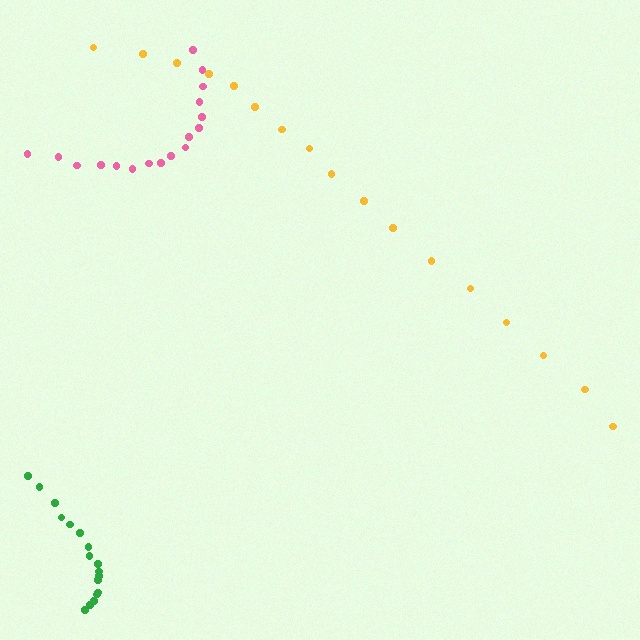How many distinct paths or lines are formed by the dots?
There are 3 distinct paths.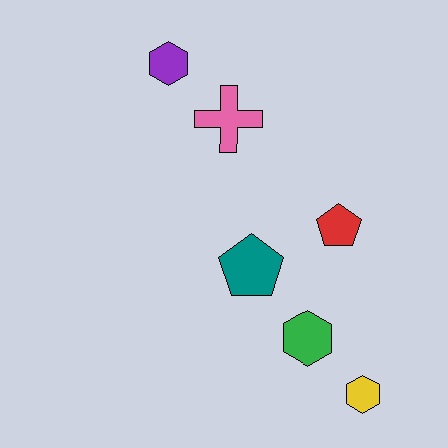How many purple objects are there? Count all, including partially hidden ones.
There is 1 purple object.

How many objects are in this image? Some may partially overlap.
There are 6 objects.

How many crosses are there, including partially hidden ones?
There is 1 cross.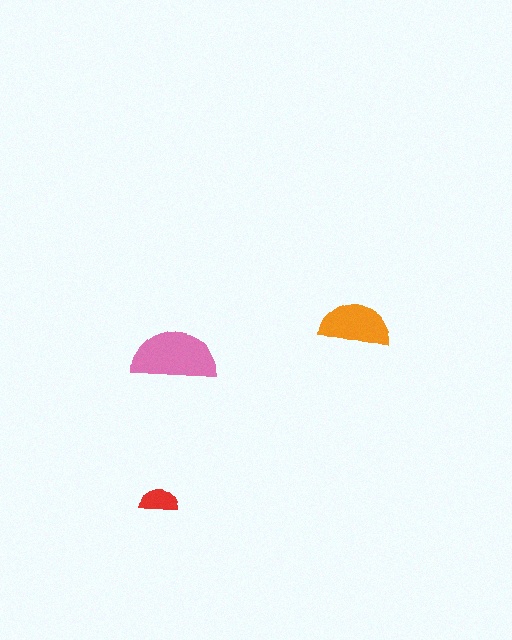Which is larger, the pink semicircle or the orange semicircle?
The pink one.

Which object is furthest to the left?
The red semicircle is leftmost.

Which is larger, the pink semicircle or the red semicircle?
The pink one.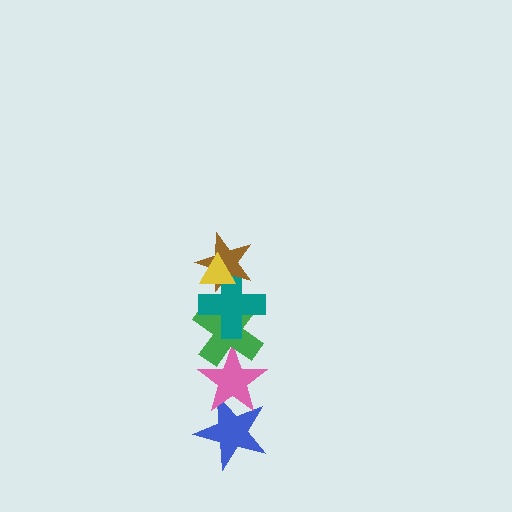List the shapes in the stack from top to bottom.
From top to bottom: the yellow triangle, the brown star, the teal cross, the green cross, the pink star, the blue star.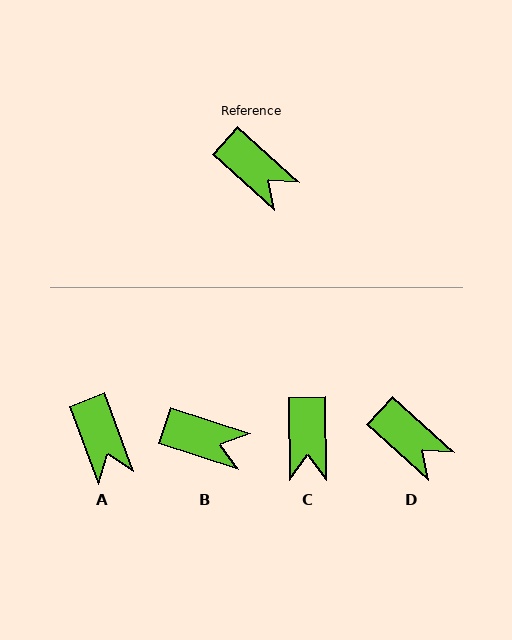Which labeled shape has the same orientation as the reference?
D.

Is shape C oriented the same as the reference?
No, it is off by about 47 degrees.